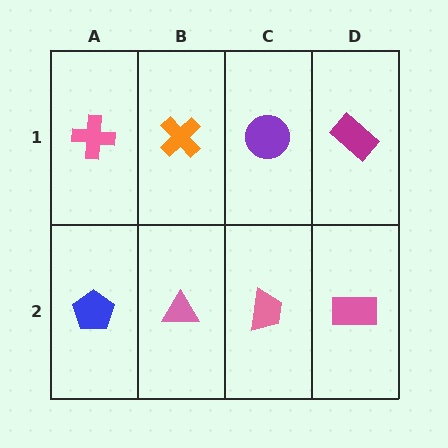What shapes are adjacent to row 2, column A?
A pink cross (row 1, column A), a pink triangle (row 2, column B).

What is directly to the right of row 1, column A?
An orange cross.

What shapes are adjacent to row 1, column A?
A blue pentagon (row 2, column A), an orange cross (row 1, column B).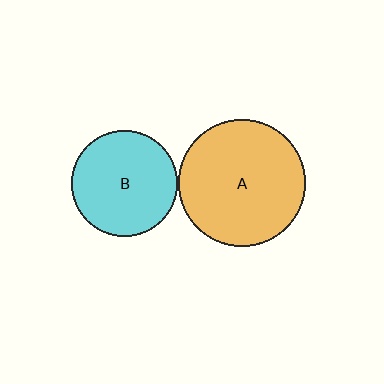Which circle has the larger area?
Circle A (orange).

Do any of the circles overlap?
No, none of the circles overlap.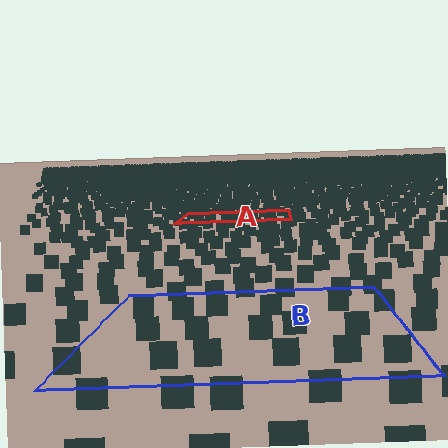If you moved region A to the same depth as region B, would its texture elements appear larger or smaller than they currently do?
They would appear larger. At a closer depth, the same texture elements are projected at a bigger on-screen size.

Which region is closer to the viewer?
Region B is closer. The texture elements there are larger and more spread out.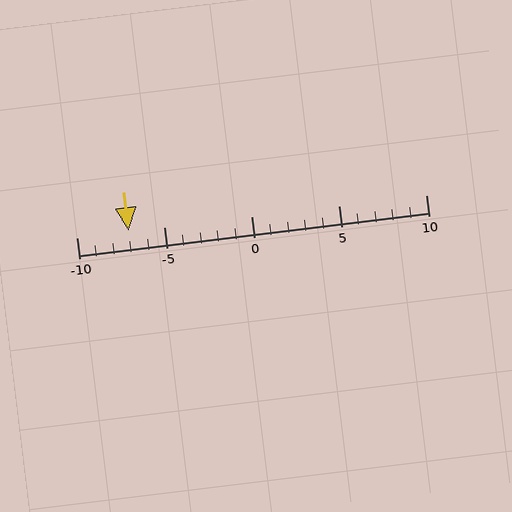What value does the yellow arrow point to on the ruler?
The yellow arrow points to approximately -7.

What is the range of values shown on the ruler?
The ruler shows values from -10 to 10.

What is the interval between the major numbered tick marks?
The major tick marks are spaced 5 units apart.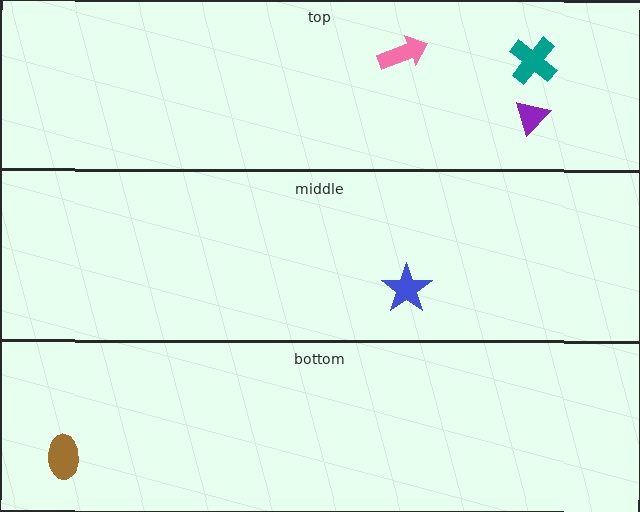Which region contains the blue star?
The middle region.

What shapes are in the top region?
The purple triangle, the teal cross, the pink arrow.